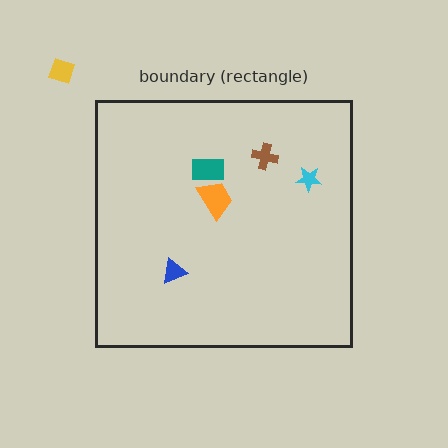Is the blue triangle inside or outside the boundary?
Inside.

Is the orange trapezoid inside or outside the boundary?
Inside.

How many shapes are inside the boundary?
5 inside, 1 outside.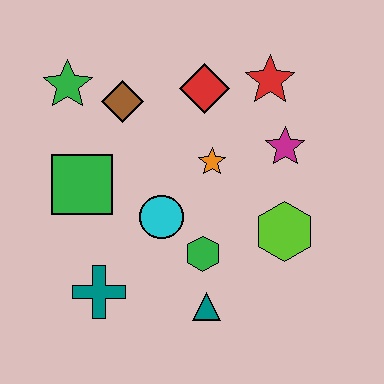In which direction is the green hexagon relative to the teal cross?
The green hexagon is to the right of the teal cross.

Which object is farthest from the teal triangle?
The green star is farthest from the teal triangle.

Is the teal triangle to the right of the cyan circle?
Yes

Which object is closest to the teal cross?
The cyan circle is closest to the teal cross.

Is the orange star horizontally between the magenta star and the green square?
Yes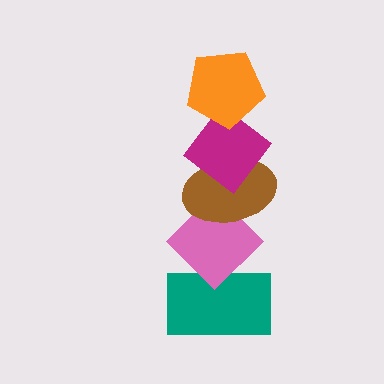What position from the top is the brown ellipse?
The brown ellipse is 3rd from the top.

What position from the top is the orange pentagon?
The orange pentagon is 1st from the top.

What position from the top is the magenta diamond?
The magenta diamond is 2nd from the top.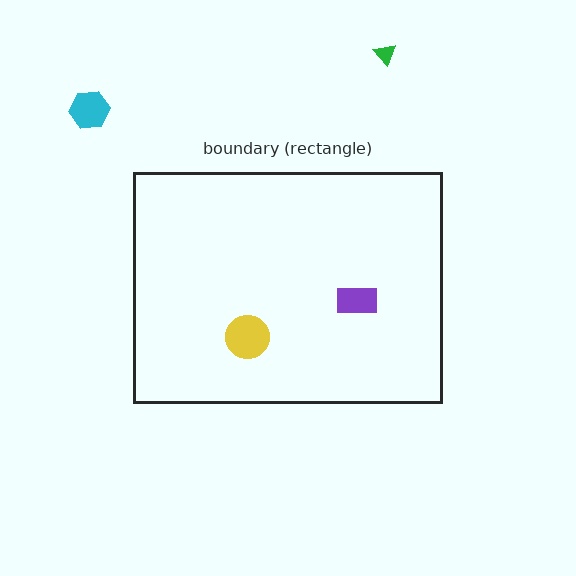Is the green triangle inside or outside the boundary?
Outside.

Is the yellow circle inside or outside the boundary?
Inside.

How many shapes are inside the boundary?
2 inside, 2 outside.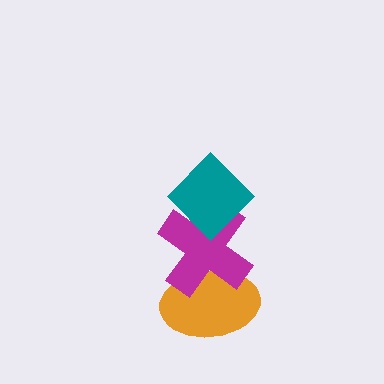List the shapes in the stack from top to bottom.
From top to bottom: the teal diamond, the magenta cross, the orange ellipse.